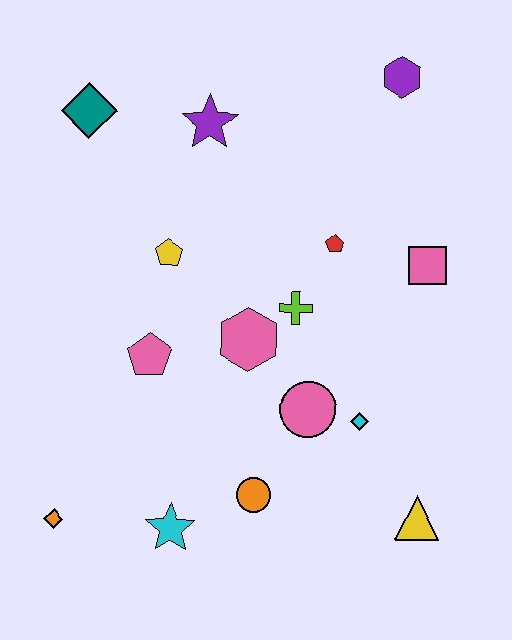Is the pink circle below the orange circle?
No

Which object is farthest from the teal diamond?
The yellow triangle is farthest from the teal diamond.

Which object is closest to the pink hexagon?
The lime cross is closest to the pink hexagon.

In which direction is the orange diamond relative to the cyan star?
The orange diamond is to the left of the cyan star.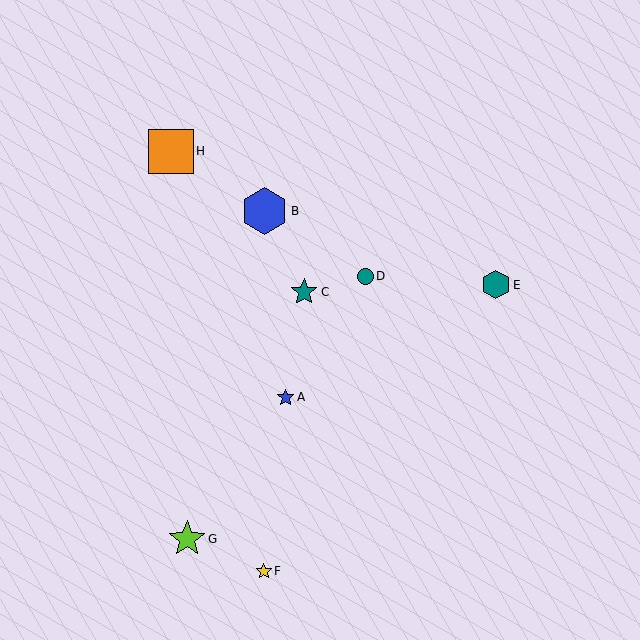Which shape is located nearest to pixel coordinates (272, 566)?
The yellow star (labeled F) at (264, 571) is nearest to that location.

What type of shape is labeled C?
Shape C is a teal star.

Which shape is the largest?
The blue hexagon (labeled B) is the largest.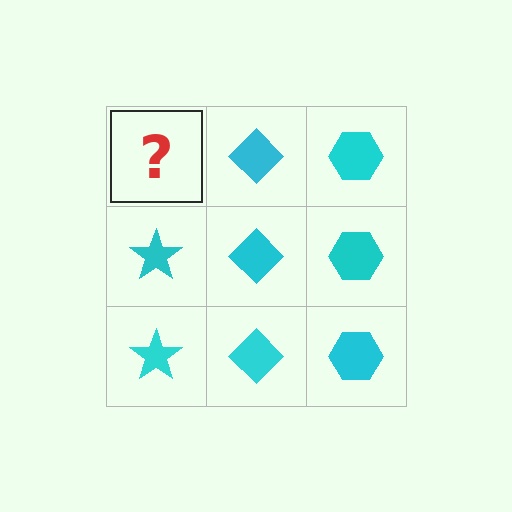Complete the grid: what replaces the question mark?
The question mark should be replaced with a cyan star.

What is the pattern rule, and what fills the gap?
The rule is that each column has a consistent shape. The gap should be filled with a cyan star.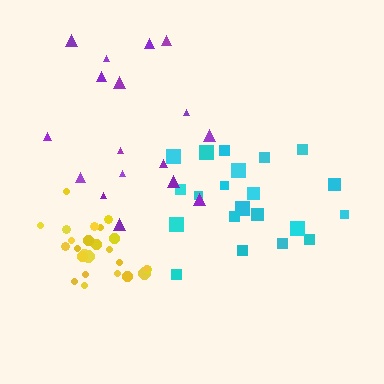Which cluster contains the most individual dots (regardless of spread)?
Yellow (25).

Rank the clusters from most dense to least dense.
yellow, cyan, purple.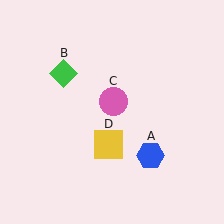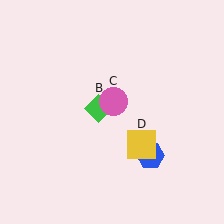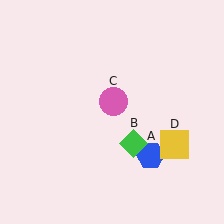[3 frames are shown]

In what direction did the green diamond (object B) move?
The green diamond (object B) moved down and to the right.